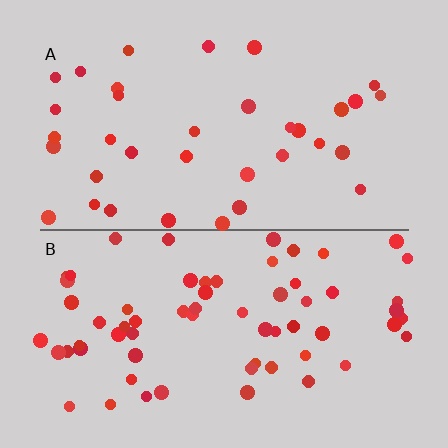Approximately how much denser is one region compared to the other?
Approximately 1.8× — region B over region A.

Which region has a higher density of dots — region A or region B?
B (the bottom).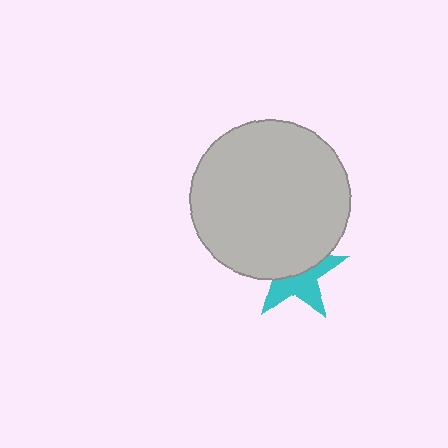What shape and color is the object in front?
The object in front is a light gray circle.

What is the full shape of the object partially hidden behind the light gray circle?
The partially hidden object is a cyan star.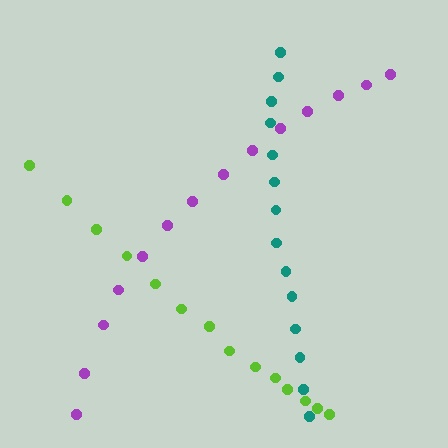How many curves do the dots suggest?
There are 3 distinct paths.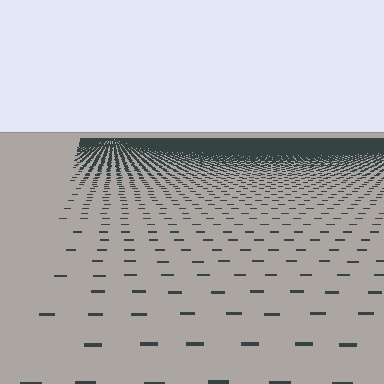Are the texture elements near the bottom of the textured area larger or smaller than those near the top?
Larger. Near the bottom, elements are closer to the viewer and appear at a bigger on-screen size.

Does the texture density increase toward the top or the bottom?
Density increases toward the top.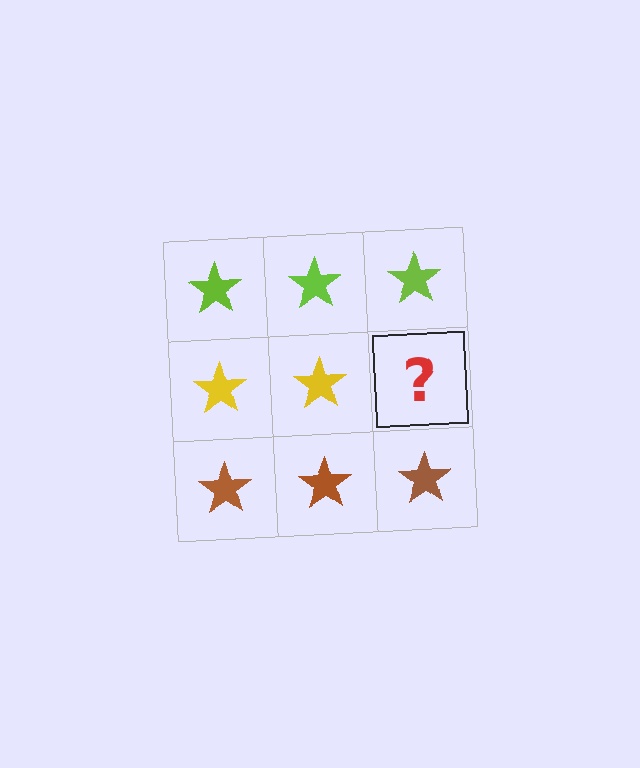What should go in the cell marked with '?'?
The missing cell should contain a yellow star.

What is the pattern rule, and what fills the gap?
The rule is that each row has a consistent color. The gap should be filled with a yellow star.